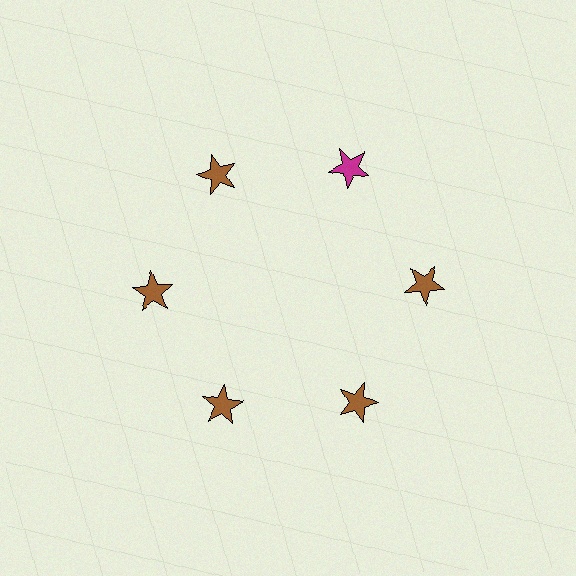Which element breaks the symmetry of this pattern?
The magenta star at roughly the 1 o'clock position breaks the symmetry. All other shapes are brown stars.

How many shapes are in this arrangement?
There are 6 shapes arranged in a ring pattern.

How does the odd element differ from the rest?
It has a different color: magenta instead of brown.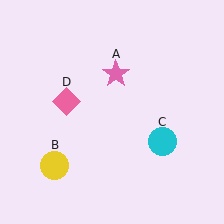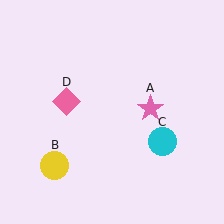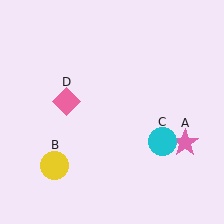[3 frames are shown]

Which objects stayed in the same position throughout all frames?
Yellow circle (object B) and cyan circle (object C) and pink diamond (object D) remained stationary.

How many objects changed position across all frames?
1 object changed position: pink star (object A).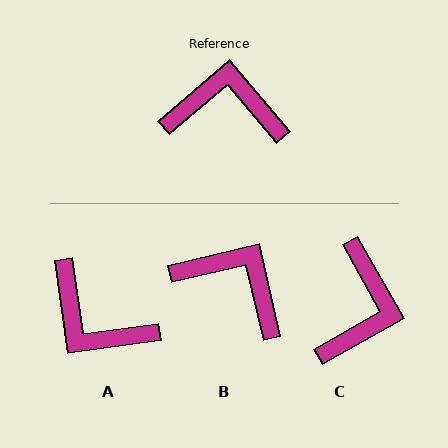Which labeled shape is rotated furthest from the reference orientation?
A, about 148 degrees away.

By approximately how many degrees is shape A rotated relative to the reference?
Approximately 148 degrees counter-clockwise.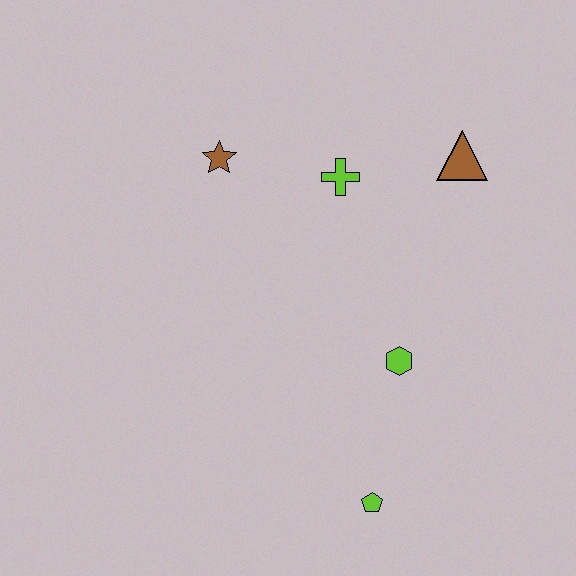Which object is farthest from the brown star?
The lime pentagon is farthest from the brown star.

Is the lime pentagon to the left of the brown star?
No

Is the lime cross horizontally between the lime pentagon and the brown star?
Yes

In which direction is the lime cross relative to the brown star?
The lime cross is to the right of the brown star.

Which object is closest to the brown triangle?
The lime cross is closest to the brown triangle.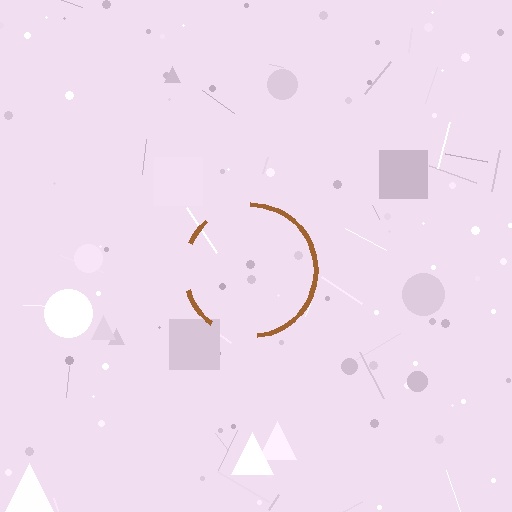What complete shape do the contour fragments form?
The contour fragments form a circle.